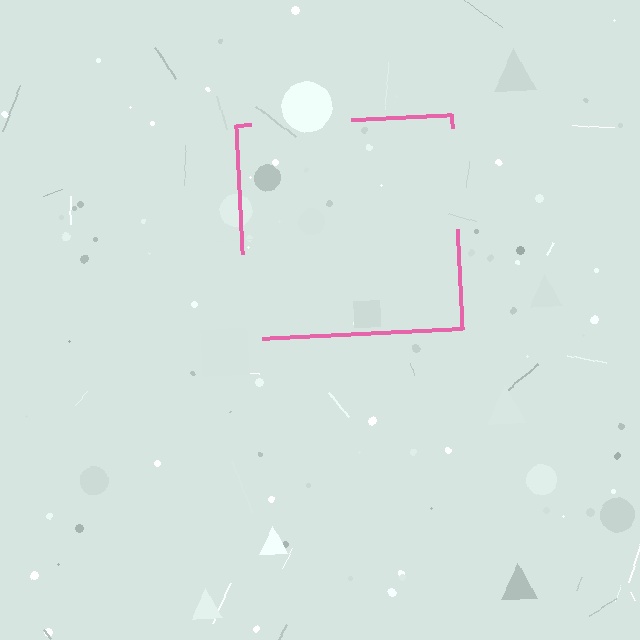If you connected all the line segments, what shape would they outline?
They would outline a square.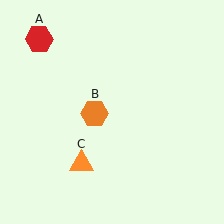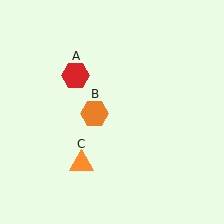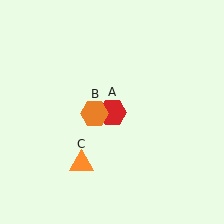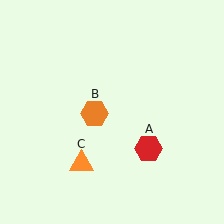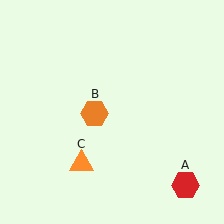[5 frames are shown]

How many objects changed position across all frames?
1 object changed position: red hexagon (object A).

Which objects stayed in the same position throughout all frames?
Orange hexagon (object B) and orange triangle (object C) remained stationary.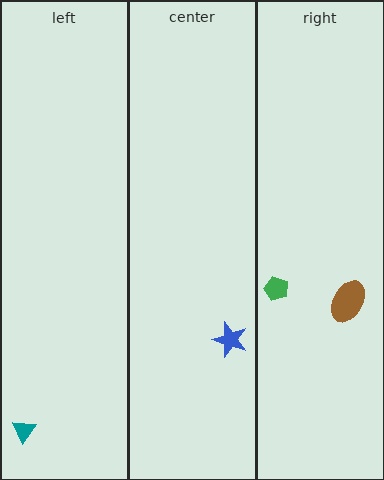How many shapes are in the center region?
1.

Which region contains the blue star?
The center region.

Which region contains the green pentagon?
The right region.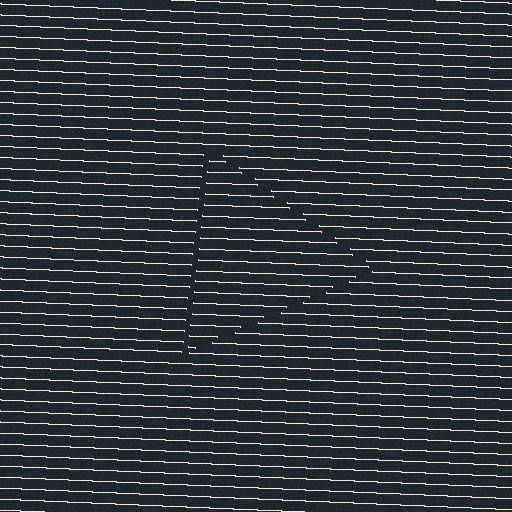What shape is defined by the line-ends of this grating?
An illusory triangle. The interior of the shape contains the same grating, shifted by half a period — the contour is defined by the phase discontinuity where line-ends from the inner and outer gratings abut.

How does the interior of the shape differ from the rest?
The interior of the shape contains the same grating, shifted by half a period — the contour is defined by the phase discontinuity where line-ends from the inner and outer gratings abut.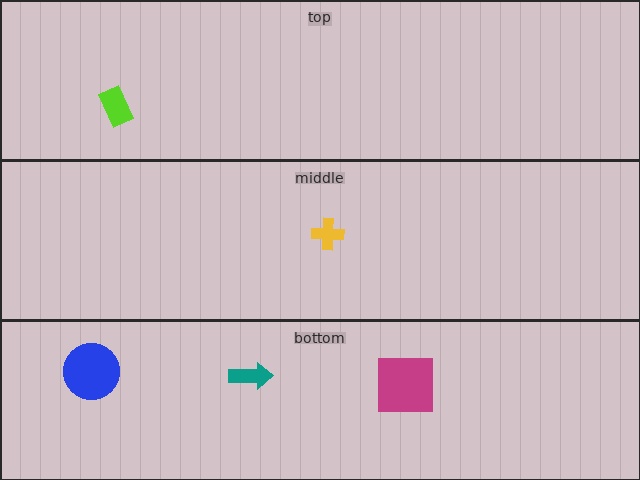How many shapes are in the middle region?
1.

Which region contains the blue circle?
The bottom region.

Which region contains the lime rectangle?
The top region.